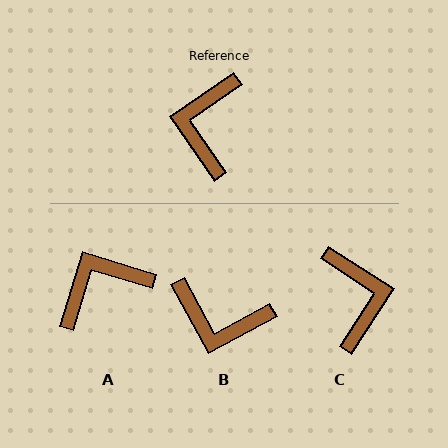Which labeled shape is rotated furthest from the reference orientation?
C, about 158 degrees away.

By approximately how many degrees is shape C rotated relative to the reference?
Approximately 158 degrees clockwise.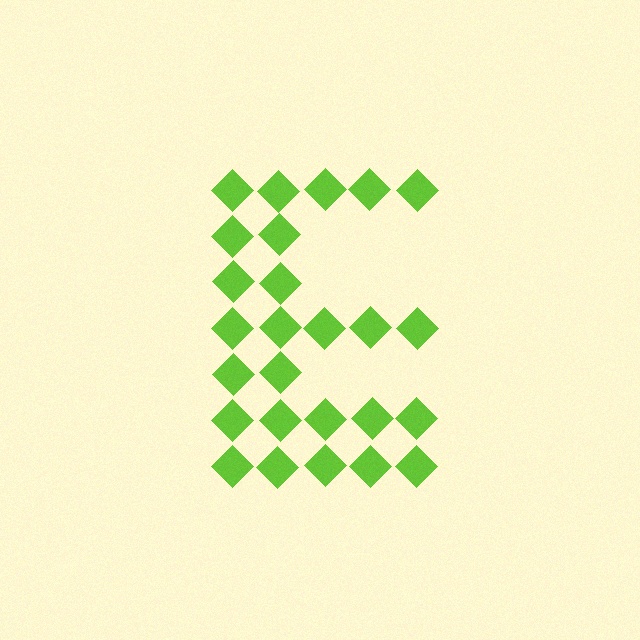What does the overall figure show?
The overall figure shows the letter E.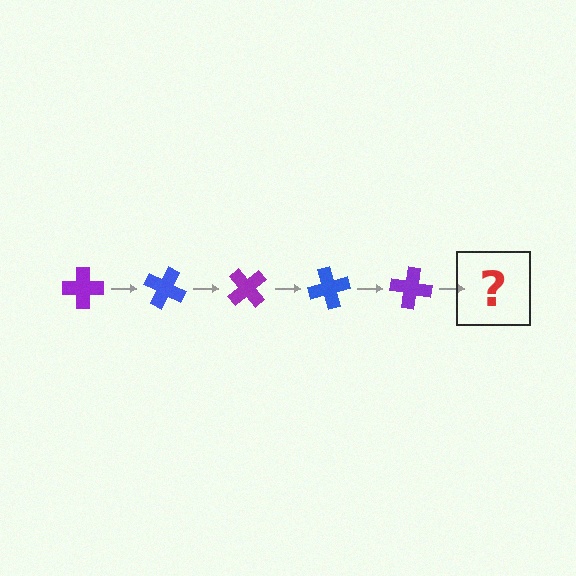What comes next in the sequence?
The next element should be a blue cross, rotated 125 degrees from the start.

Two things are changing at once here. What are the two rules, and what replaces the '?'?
The two rules are that it rotates 25 degrees each step and the color cycles through purple and blue. The '?' should be a blue cross, rotated 125 degrees from the start.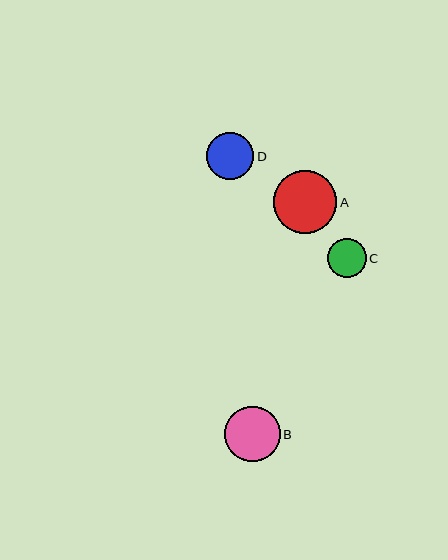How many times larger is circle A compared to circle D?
Circle A is approximately 1.4 times the size of circle D.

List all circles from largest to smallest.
From largest to smallest: A, B, D, C.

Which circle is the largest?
Circle A is the largest with a size of approximately 64 pixels.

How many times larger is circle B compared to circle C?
Circle B is approximately 1.4 times the size of circle C.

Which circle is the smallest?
Circle C is the smallest with a size of approximately 39 pixels.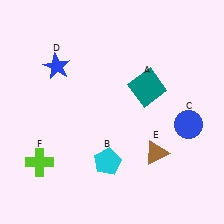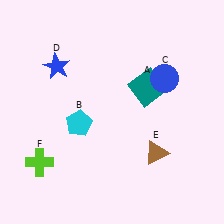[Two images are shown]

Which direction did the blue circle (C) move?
The blue circle (C) moved up.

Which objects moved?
The objects that moved are: the cyan pentagon (B), the blue circle (C).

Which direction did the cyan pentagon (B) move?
The cyan pentagon (B) moved up.